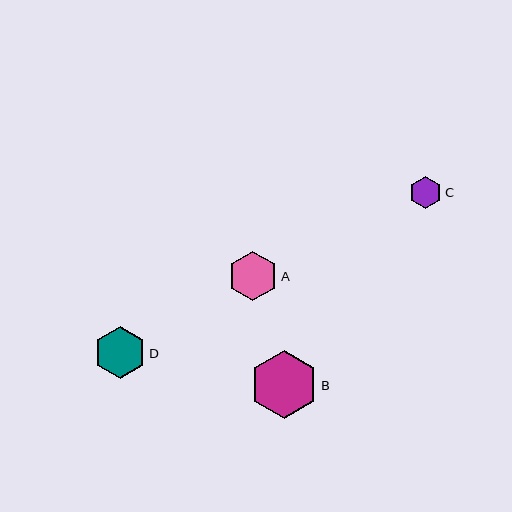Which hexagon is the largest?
Hexagon B is the largest with a size of approximately 69 pixels.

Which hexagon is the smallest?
Hexagon C is the smallest with a size of approximately 32 pixels.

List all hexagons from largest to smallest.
From largest to smallest: B, D, A, C.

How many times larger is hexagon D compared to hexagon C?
Hexagon D is approximately 1.6 times the size of hexagon C.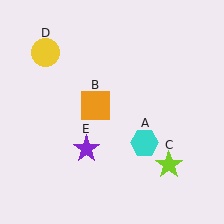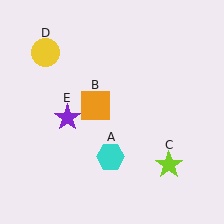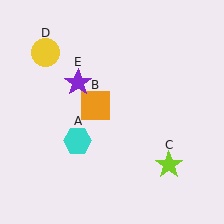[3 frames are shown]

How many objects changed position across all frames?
2 objects changed position: cyan hexagon (object A), purple star (object E).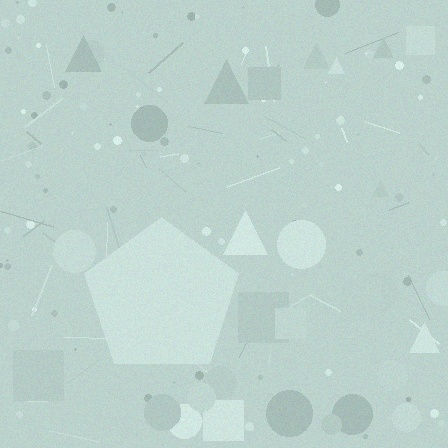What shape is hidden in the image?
A pentagon is hidden in the image.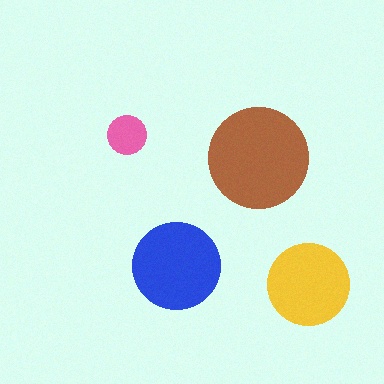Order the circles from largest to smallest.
the brown one, the blue one, the yellow one, the pink one.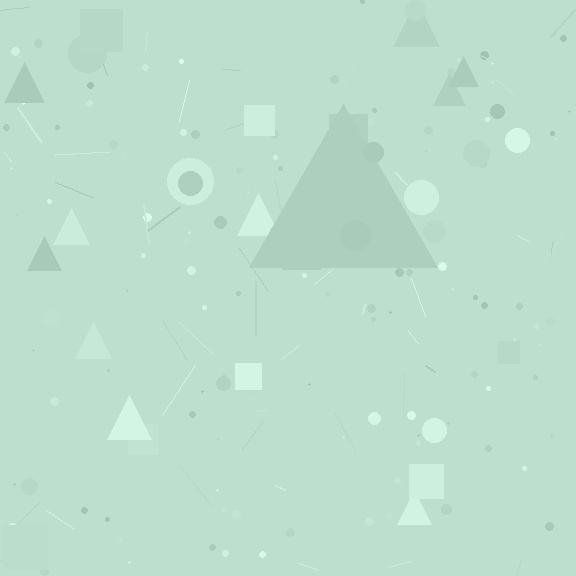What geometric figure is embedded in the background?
A triangle is embedded in the background.